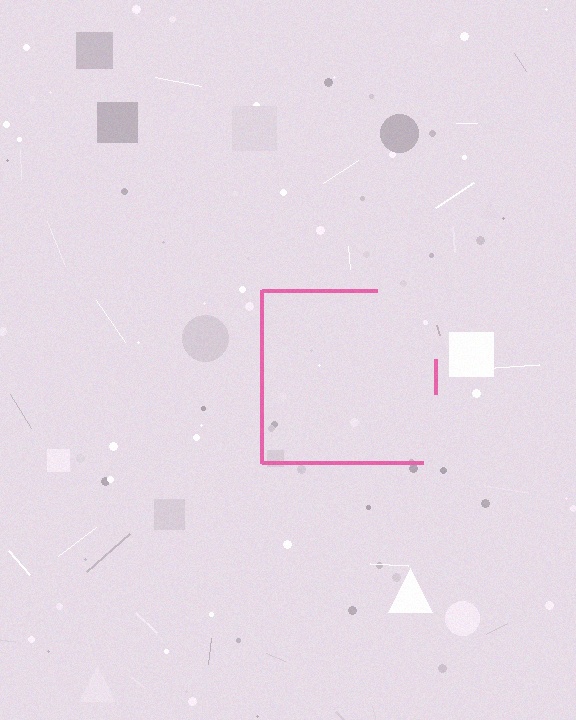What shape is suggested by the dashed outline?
The dashed outline suggests a square.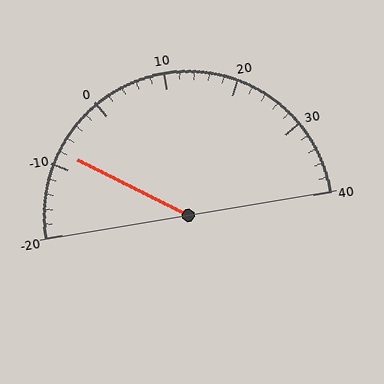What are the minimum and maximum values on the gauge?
The gauge ranges from -20 to 40.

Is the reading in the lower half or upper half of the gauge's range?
The reading is in the lower half of the range (-20 to 40).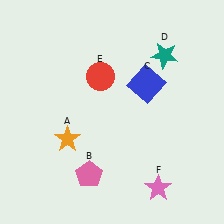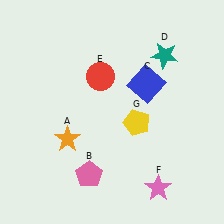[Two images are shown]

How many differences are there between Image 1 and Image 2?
There is 1 difference between the two images.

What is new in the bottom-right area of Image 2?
A yellow pentagon (G) was added in the bottom-right area of Image 2.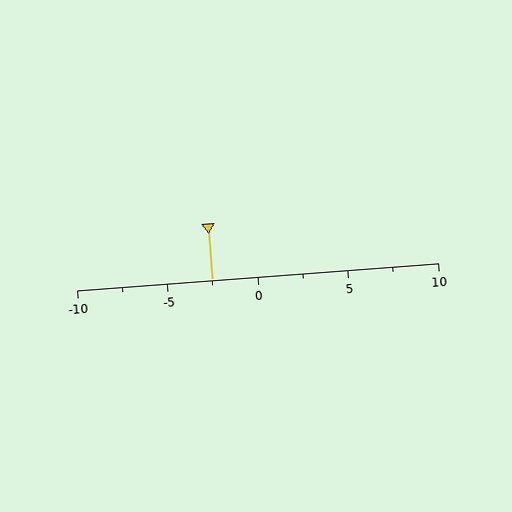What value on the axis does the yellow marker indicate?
The marker indicates approximately -2.5.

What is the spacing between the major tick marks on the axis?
The major ticks are spaced 5 apart.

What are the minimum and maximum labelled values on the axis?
The axis runs from -10 to 10.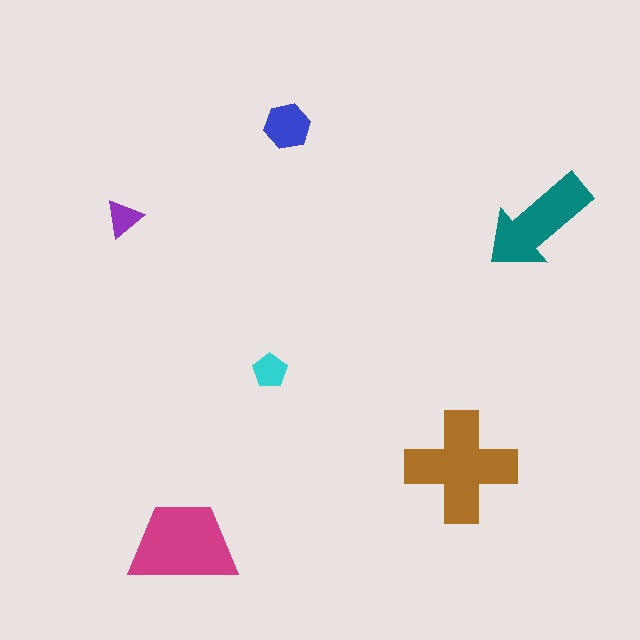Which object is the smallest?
The purple triangle.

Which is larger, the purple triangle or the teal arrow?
The teal arrow.